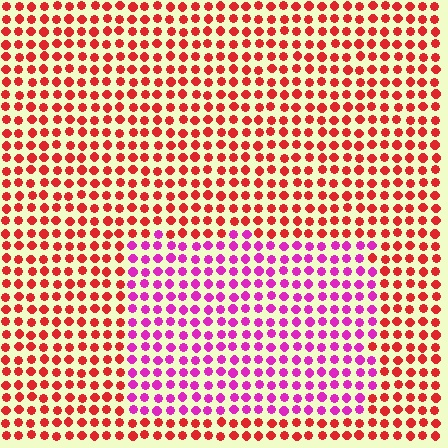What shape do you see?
I see a rectangle.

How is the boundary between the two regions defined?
The boundary is defined purely by a slight shift in hue (about 49 degrees). Spacing, size, and orientation are identical on both sides.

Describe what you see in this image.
The image is filled with small red elements in a uniform arrangement. A rectangle-shaped region is visible where the elements are tinted to a slightly different hue, forming a subtle color boundary.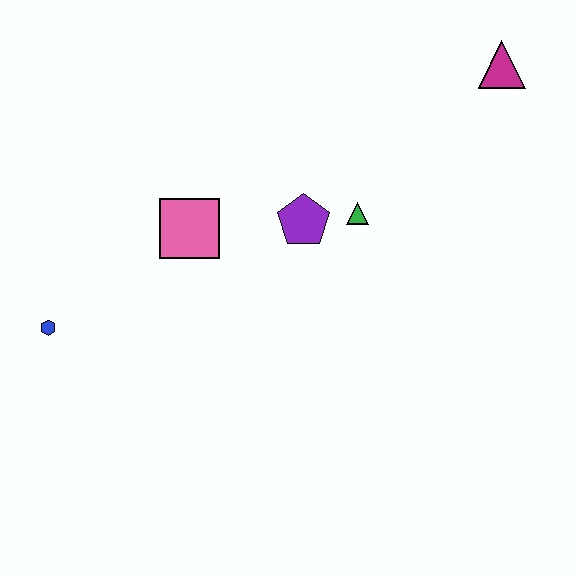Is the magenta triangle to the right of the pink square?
Yes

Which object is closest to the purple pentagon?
The green triangle is closest to the purple pentagon.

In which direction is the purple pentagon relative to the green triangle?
The purple pentagon is to the left of the green triangle.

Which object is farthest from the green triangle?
The blue hexagon is farthest from the green triangle.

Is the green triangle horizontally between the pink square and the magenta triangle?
Yes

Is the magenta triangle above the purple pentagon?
Yes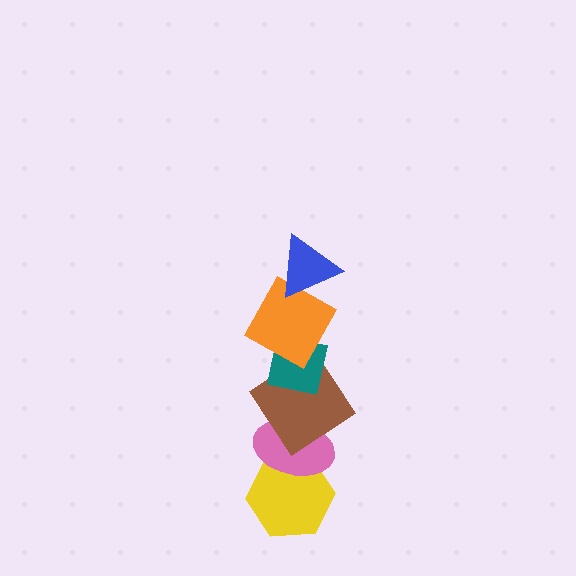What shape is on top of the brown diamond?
The teal square is on top of the brown diamond.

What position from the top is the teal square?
The teal square is 3rd from the top.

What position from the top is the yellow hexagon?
The yellow hexagon is 6th from the top.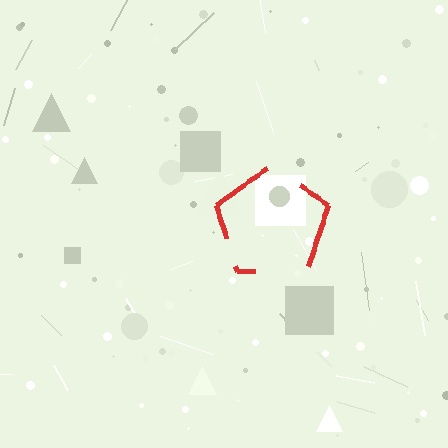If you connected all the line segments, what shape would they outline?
They would outline a pentagon.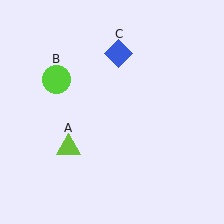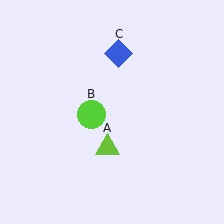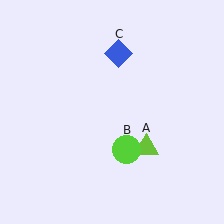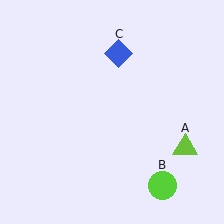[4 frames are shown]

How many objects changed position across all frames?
2 objects changed position: lime triangle (object A), lime circle (object B).